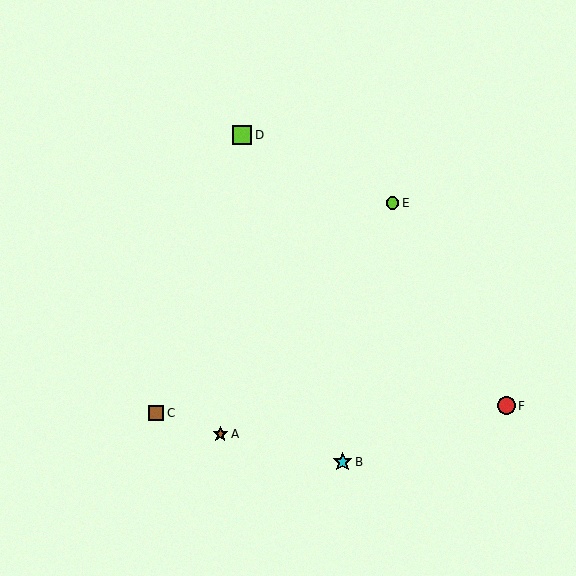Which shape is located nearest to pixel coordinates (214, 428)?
The brown star (labeled A) at (220, 434) is nearest to that location.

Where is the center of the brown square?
The center of the brown square is at (156, 413).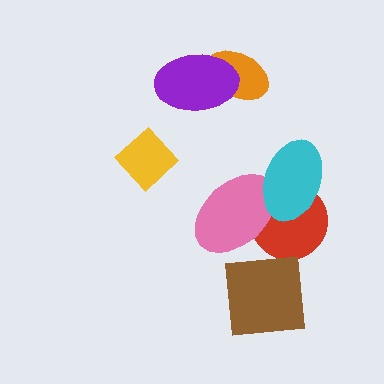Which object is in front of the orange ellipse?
The purple ellipse is in front of the orange ellipse.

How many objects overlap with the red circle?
2 objects overlap with the red circle.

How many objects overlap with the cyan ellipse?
2 objects overlap with the cyan ellipse.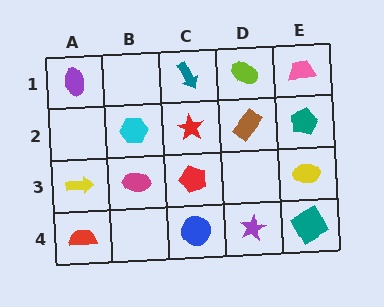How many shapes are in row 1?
4 shapes.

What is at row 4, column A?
A red semicircle.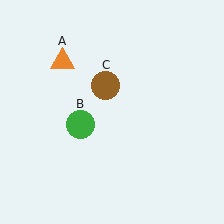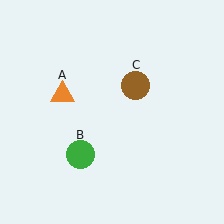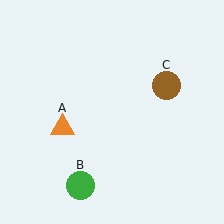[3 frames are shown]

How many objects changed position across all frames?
3 objects changed position: orange triangle (object A), green circle (object B), brown circle (object C).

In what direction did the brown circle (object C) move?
The brown circle (object C) moved right.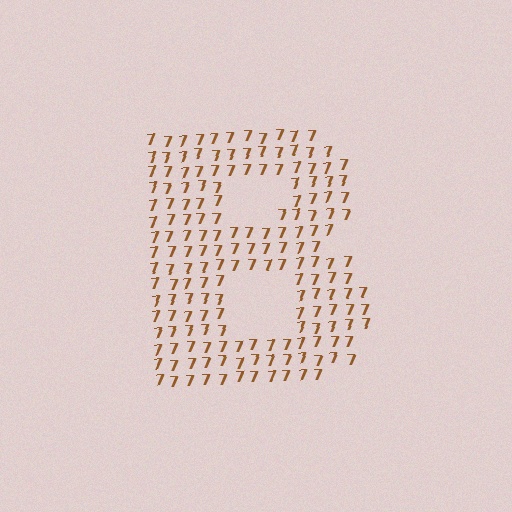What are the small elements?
The small elements are digit 7's.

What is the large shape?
The large shape is the letter B.